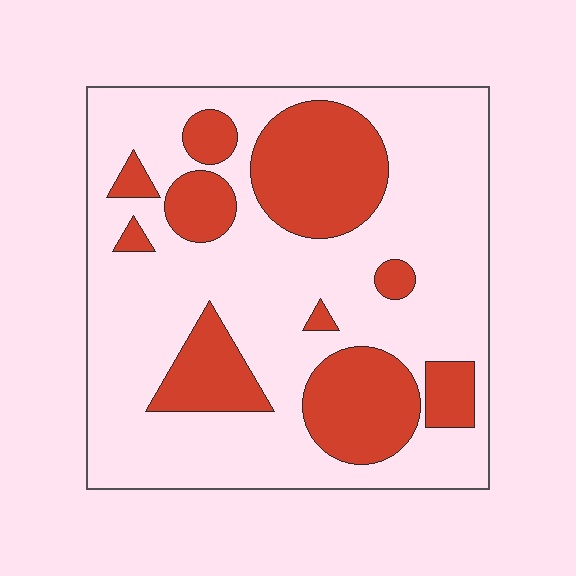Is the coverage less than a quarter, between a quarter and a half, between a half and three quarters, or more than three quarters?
Between a quarter and a half.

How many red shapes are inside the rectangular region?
10.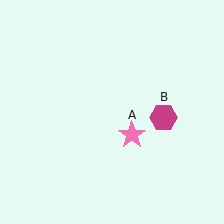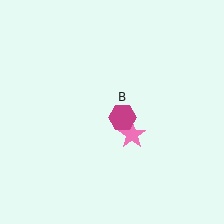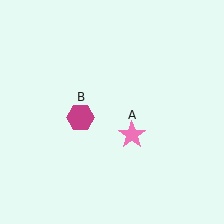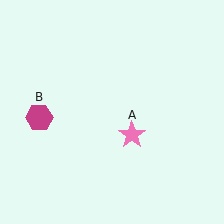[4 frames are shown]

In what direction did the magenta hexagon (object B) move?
The magenta hexagon (object B) moved left.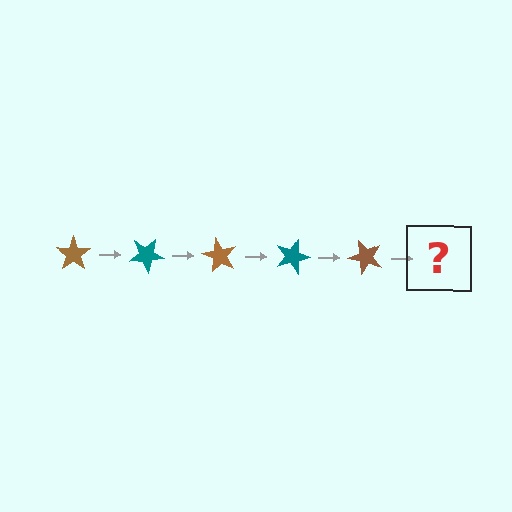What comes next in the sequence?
The next element should be a teal star, rotated 150 degrees from the start.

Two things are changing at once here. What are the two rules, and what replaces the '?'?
The two rules are that it rotates 30 degrees each step and the color cycles through brown and teal. The '?' should be a teal star, rotated 150 degrees from the start.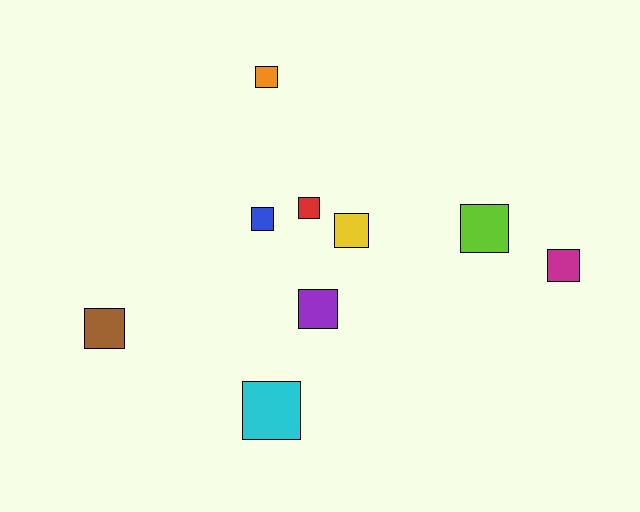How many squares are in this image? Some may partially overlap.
There are 9 squares.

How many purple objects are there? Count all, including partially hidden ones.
There is 1 purple object.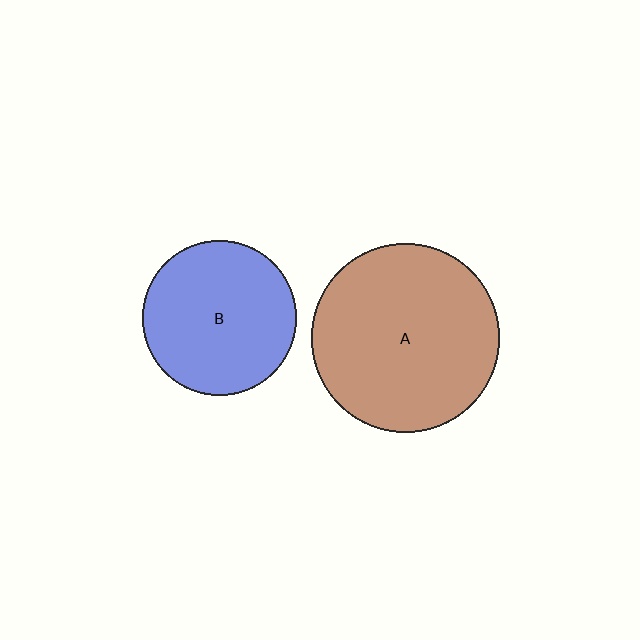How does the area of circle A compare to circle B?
Approximately 1.5 times.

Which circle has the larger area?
Circle A (brown).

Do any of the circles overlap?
No, none of the circles overlap.